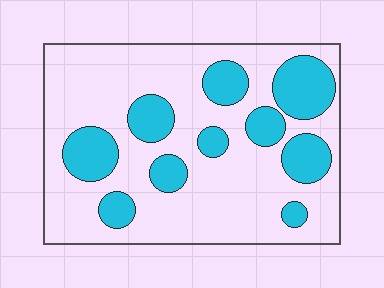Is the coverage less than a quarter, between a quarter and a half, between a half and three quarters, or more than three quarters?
Between a quarter and a half.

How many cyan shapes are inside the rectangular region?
10.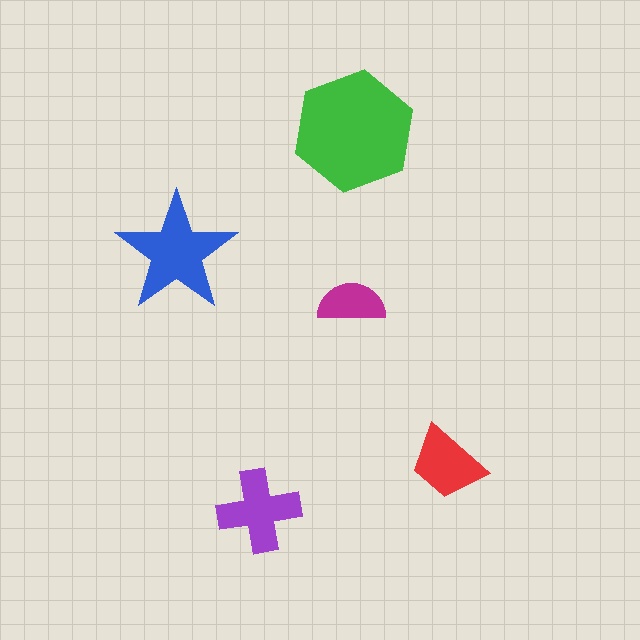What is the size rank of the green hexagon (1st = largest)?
1st.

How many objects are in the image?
There are 5 objects in the image.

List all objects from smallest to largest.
The magenta semicircle, the red trapezoid, the purple cross, the blue star, the green hexagon.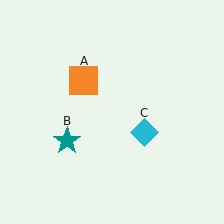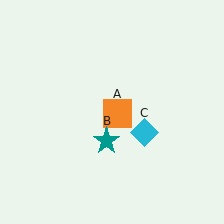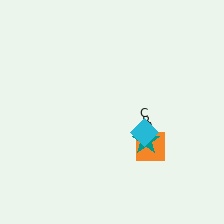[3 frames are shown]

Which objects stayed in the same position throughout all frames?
Cyan diamond (object C) remained stationary.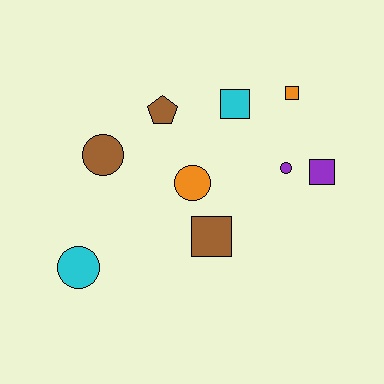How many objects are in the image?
There are 9 objects.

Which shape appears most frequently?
Square, with 4 objects.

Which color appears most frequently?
Brown, with 3 objects.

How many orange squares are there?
There is 1 orange square.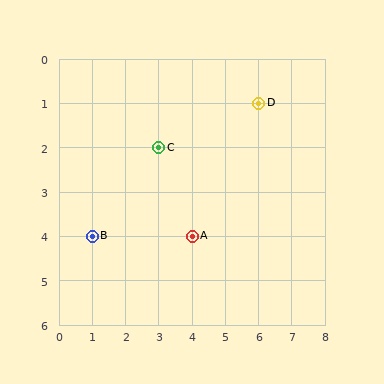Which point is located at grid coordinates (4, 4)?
Point A is at (4, 4).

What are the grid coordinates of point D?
Point D is at grid coordinates (6, 1).